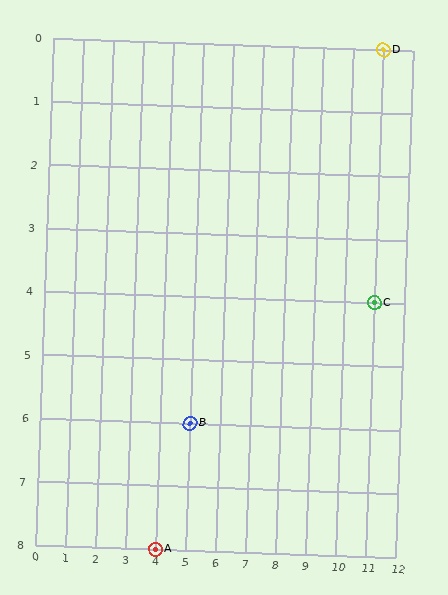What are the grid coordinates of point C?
Point C is at grid coordinates (11, 4).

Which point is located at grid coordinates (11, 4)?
Point C is at (11, 4).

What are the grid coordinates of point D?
Point D is at grid coordinates (11, 0).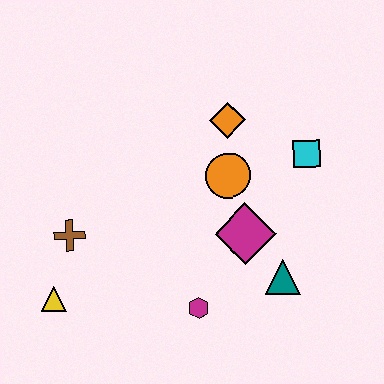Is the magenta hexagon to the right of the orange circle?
No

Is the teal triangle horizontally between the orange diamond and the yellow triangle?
No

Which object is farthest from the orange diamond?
The yellow triangle is farthest from the orange diamond.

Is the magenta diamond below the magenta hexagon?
No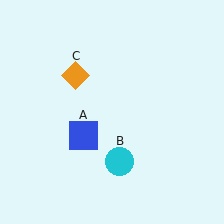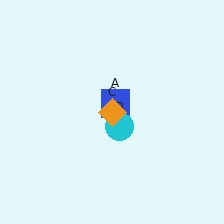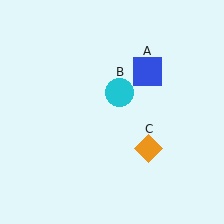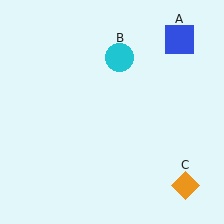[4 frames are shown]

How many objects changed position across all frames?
3 objects changed position: blue square (object A), cyan circle (object B), orange diamond (object C).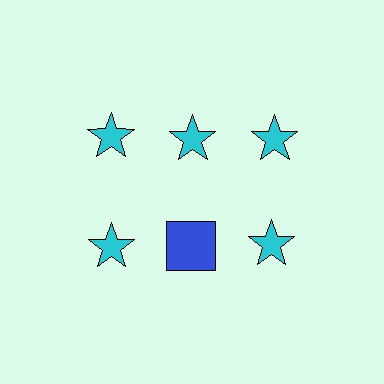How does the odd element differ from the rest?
It differs in both color (blue instead of cyan) and shape (square instead of star).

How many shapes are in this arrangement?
There are 6 shapes arranged in a grid pattern.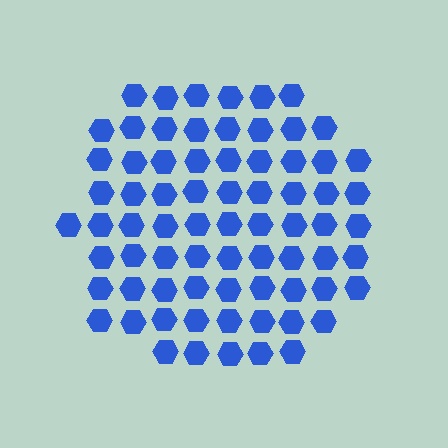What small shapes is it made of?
It is made of small hexagons.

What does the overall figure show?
The overall figure shows a circle.